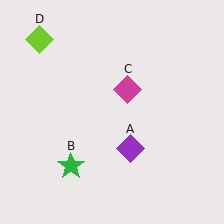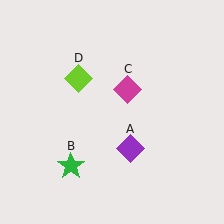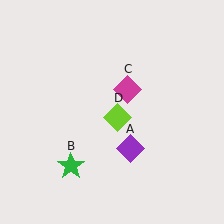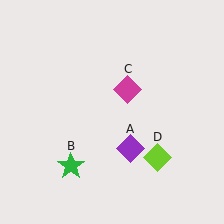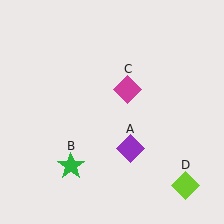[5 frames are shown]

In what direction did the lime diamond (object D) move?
The lime diamond (object D) moved down and to the right.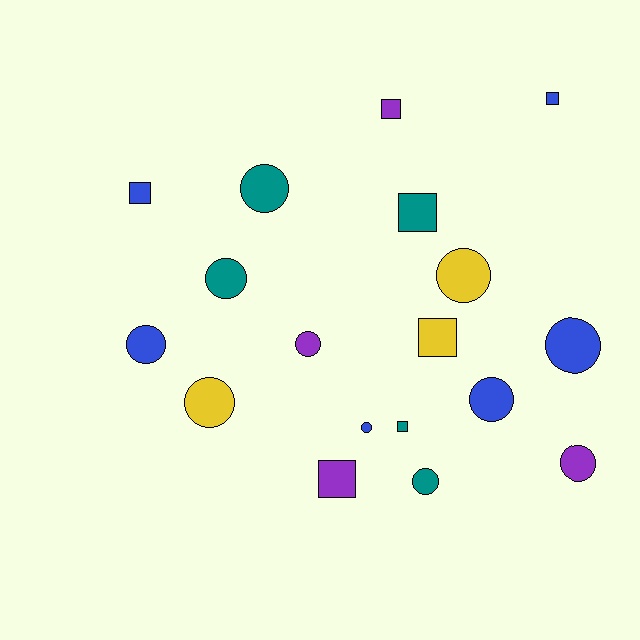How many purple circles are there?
There are 2 purple circles.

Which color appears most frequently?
Blue, with 6 objects.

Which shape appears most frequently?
Circle, with 11 objects.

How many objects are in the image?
There are 18 objects.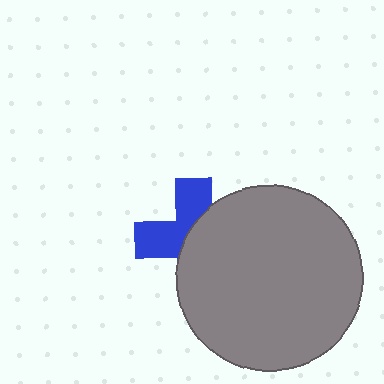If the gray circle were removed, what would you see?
You would see the complete blue cross.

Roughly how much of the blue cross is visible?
A small part of it is visible (roughly 44%).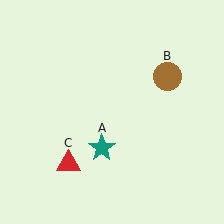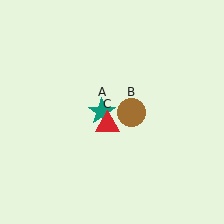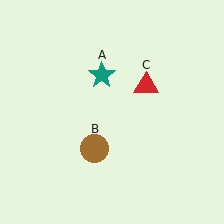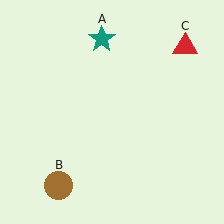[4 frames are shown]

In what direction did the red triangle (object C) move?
The red triangle (object C) moved up and to the right.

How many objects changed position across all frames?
3 objects changed position: teal star (object A), brown circle (object B), red triangle (object C).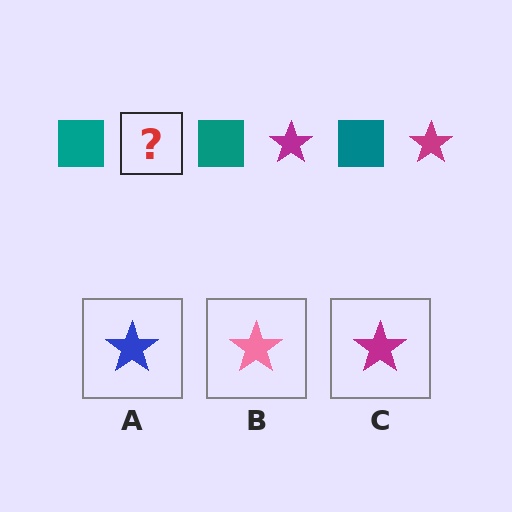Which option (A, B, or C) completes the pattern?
C.